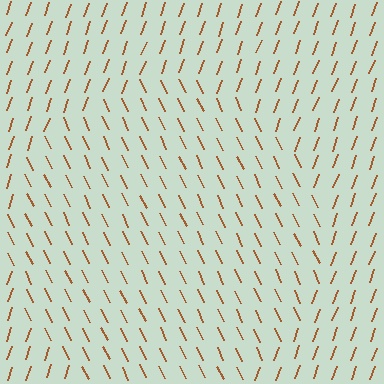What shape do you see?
I see a circle.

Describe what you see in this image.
The image is filled with small brown line segments. A circle region in the image has lines oriented differently from the surrounding lines, creating a visible texture boundary.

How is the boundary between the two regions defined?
The boundary is defined purely by a change in line orientation (approximately 45 degrees difference). All lines are the same color and thickness.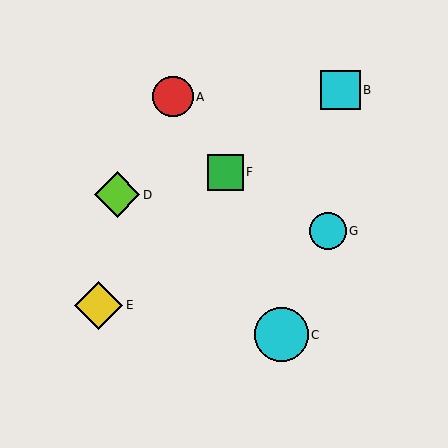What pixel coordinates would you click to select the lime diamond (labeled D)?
Click at (117, 195) to select the lime diamond D.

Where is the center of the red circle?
The center of the red circle is at (173, 97).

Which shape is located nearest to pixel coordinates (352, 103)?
The cyan square (labeled B) at (340, 90) is nearest to that location.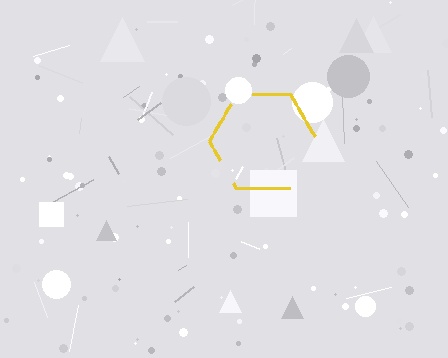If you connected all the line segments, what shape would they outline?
They would outline a hexagon.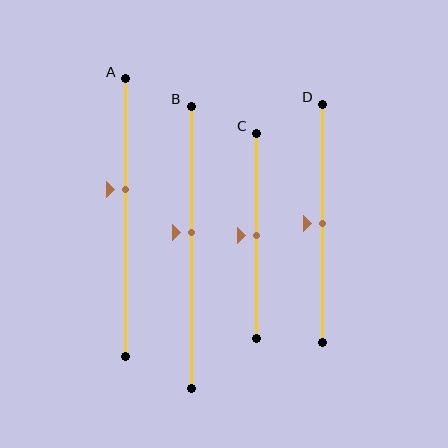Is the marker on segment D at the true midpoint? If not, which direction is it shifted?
Yes, the marker on segment D is at the true midpoint.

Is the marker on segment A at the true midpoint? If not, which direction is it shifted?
No, the marker on segment A is shifted upward by about 10% of the segment length.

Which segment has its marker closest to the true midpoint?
Segment C has its marker closest to the true midpoint.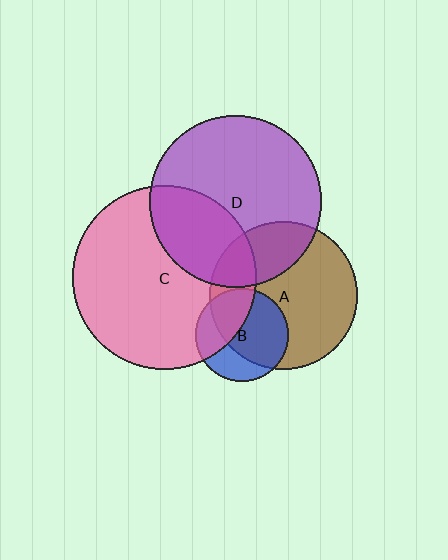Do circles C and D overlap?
Yes.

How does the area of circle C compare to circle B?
Approximately 3.9 times.